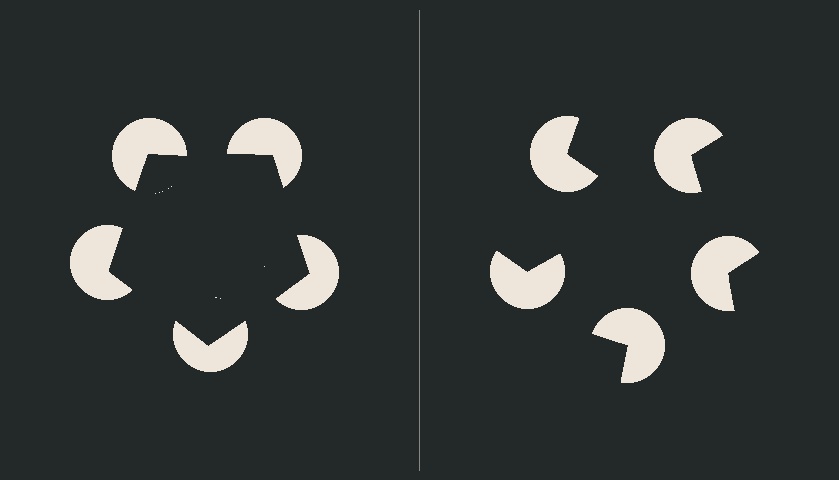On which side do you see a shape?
An illusory pentagon appears on the left side. On the right side the wedge cuts are rotated, so no coherent shape forms.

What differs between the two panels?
The pac-man discs are positioned identically on both sides; only the wedge orientations differ. On the left they align to a pentagon; on the right they are misaligned.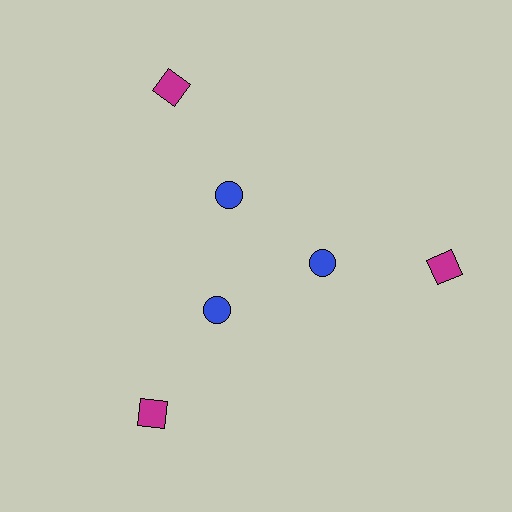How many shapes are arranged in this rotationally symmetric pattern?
There are 6 shapes, arranged in 3 groups of 2.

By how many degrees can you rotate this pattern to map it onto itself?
The pattern maps onto itself every 120 degrees of rotation.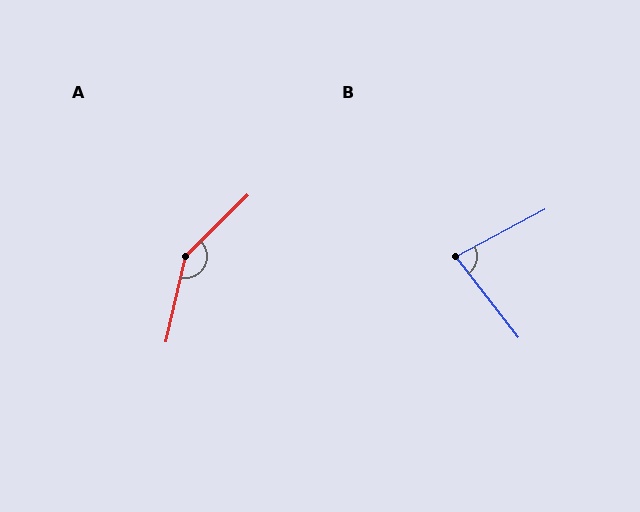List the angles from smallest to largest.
B (80°), A (147°).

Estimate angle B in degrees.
Approximately 80 degrees.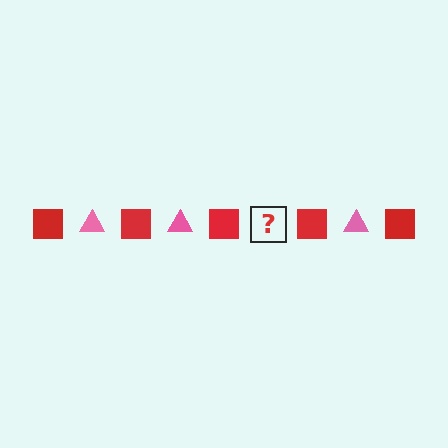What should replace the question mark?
The question mark should be replaced with a pink triangle.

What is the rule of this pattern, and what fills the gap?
The rule is that the pattern alternates between red square and pink triangle. The gap should be filled with a pink triangle.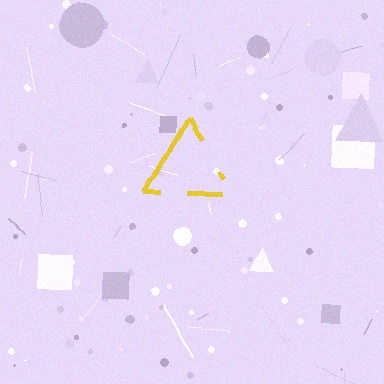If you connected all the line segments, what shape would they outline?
They would outline a triangle.